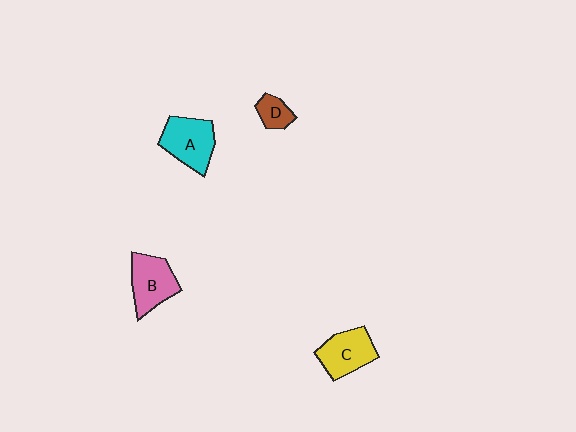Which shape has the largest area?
Shape A (cyan).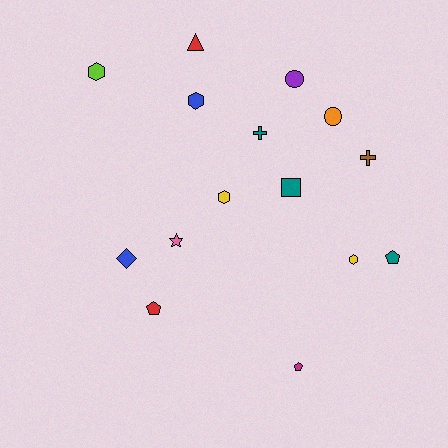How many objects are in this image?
There are 15 objects.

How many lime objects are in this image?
There is 1 lime object.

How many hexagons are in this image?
There are 4 hexagons.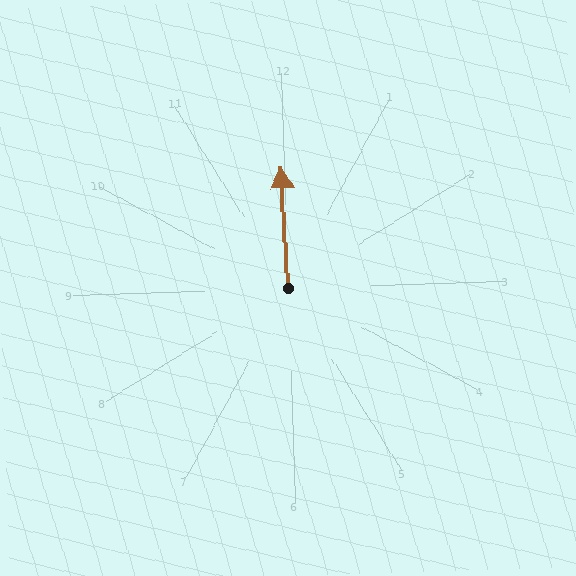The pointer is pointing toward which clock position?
Roughly 12 o'clock.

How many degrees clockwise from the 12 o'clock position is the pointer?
Approximately 359 degrees.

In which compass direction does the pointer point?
North.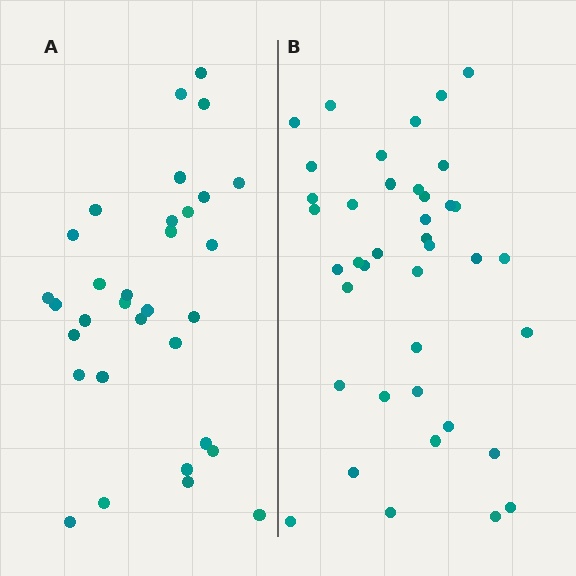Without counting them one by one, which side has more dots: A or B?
Region B (the right region) has more dots.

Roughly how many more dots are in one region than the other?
Region B has roughly 8 or so more dots than region A.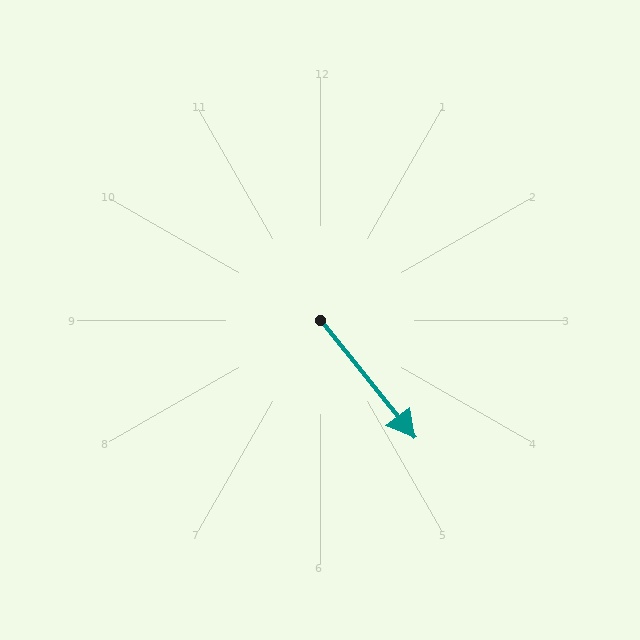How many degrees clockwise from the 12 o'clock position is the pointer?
Approximately 141 degrees.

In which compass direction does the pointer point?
Southeast.